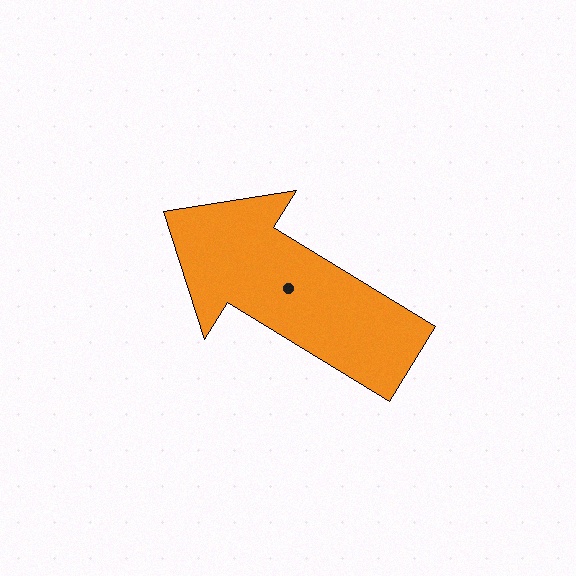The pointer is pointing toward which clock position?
Roughly 10 o'clock.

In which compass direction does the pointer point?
Northwest.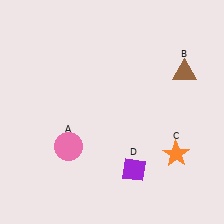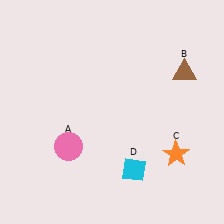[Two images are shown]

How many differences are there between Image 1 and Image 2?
There is 1 difference between the two images.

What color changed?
The diamond (D) changed from purple in Image 1 to cyan in Image 2.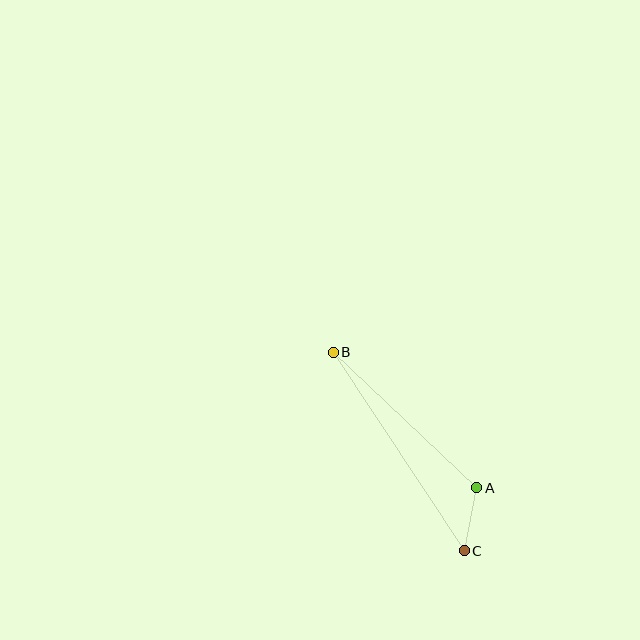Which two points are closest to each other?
Points A and C are closest to each other.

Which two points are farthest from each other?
Points B and C are farthest from each other.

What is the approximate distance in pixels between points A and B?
The distance between A and B is approximately 197 pixels.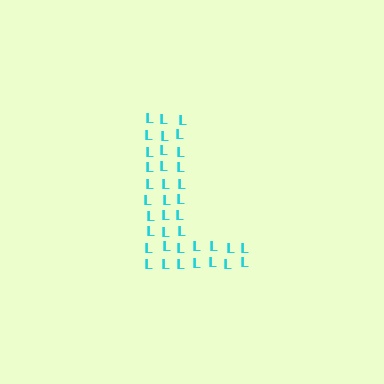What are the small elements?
The small elements are letter L's.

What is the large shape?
The large shape is the letter L.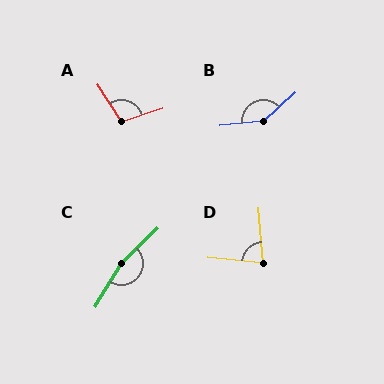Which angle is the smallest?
D, at approximately 80 degrees.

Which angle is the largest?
C, at approximately 166 degrees.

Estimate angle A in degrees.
Approximately 105 degrees.